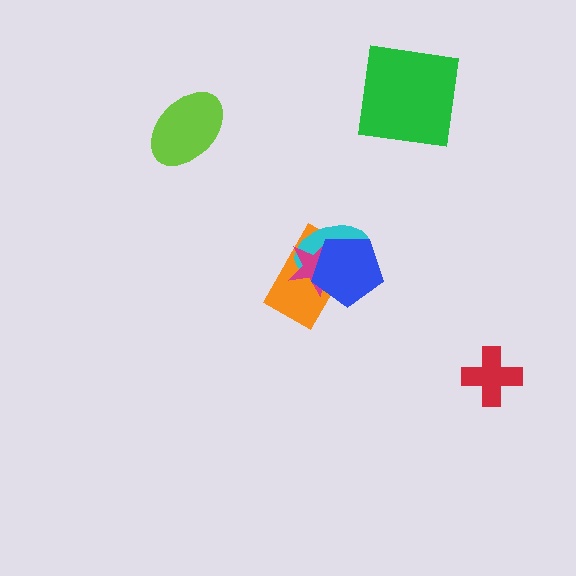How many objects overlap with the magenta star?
3 objects overlap with the magenta star.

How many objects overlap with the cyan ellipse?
3 objects overlap with the cyan ellipse.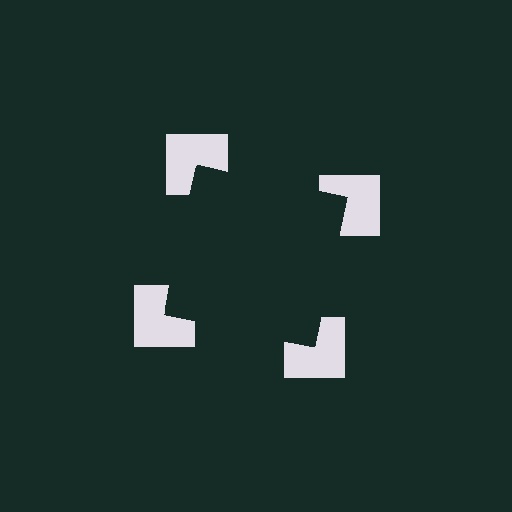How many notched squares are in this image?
There are 4 — one at each vertex of the illusory square.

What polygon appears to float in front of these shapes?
An illusory square — its edges are inferred from the aligned wedge cuts in the notched squares, not physically drawn.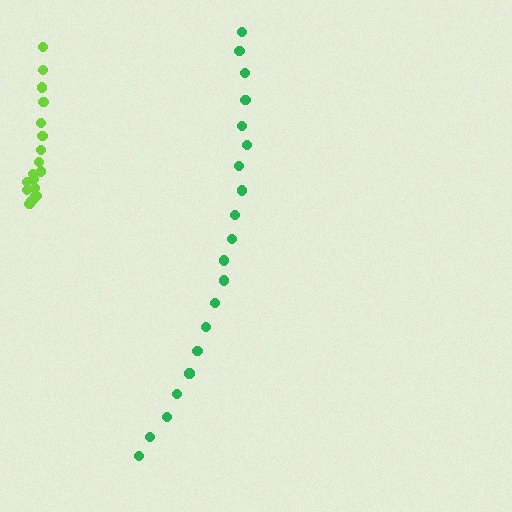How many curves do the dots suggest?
There are 2 distinct paths.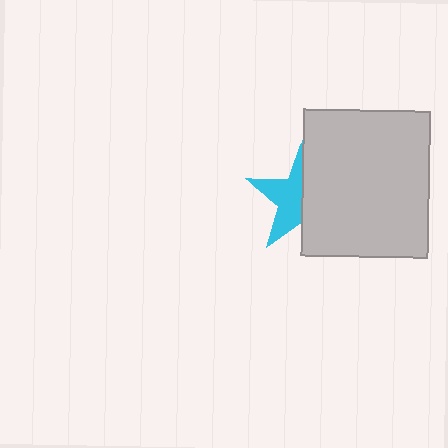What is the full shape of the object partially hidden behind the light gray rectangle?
The partially hidden object is a cyan star.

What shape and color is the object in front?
The object in front is a light gray rectangle.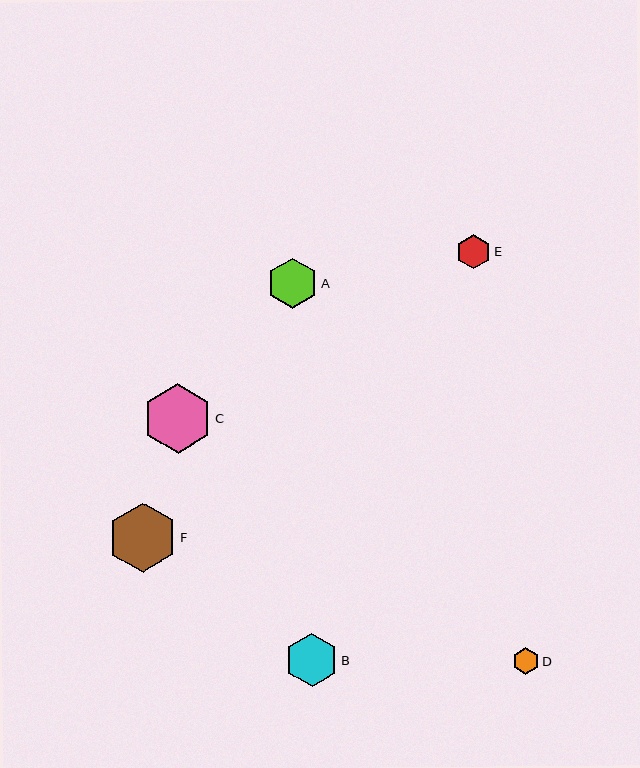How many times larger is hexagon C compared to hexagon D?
Hexagon C is approximately 2.6 times the size of hexagon D.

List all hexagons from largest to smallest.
From largest to smallest: C, F, B, A, E, D.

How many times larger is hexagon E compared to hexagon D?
Hexagon E is approximately 1.3 times the size of hexagon D.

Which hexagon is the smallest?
Hexagon D is the smallest with a size of approximately 27 pixels.